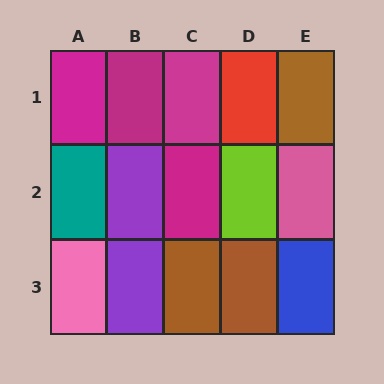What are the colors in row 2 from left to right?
Teal, purple, magenta, lime, pink.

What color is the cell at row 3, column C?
Brown.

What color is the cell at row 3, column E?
Blue.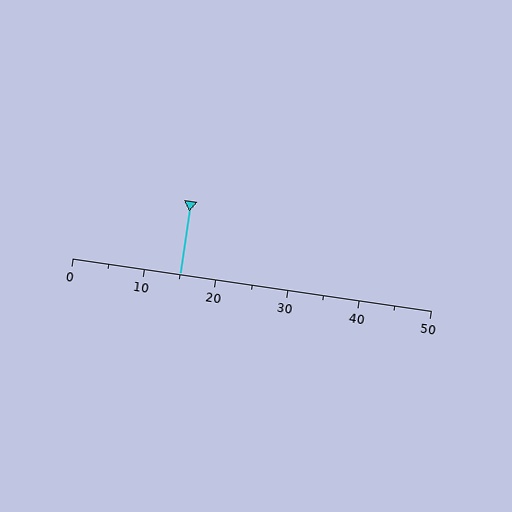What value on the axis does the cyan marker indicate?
The marker indicates approximately 15.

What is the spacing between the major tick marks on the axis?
The major ticks are spaced 10 apart.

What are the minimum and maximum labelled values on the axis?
The axis runs from 0 to 50.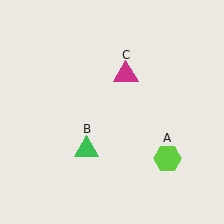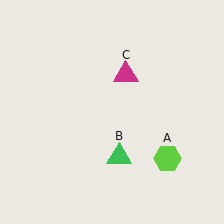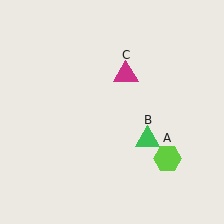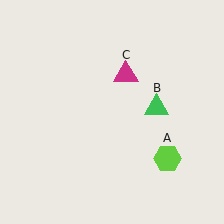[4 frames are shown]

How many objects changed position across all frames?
1 object changed position: green triangle (object B).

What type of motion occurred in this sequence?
The green triangle (object B) rotated counterclockwise around the center of the scene.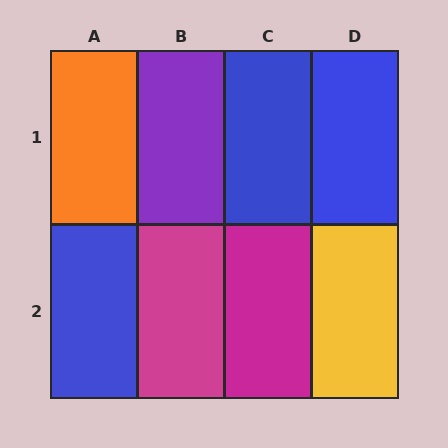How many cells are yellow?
1 cell is yellow.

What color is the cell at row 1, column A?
Orange.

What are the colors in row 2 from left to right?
Blue, magenta, magenta, yellow.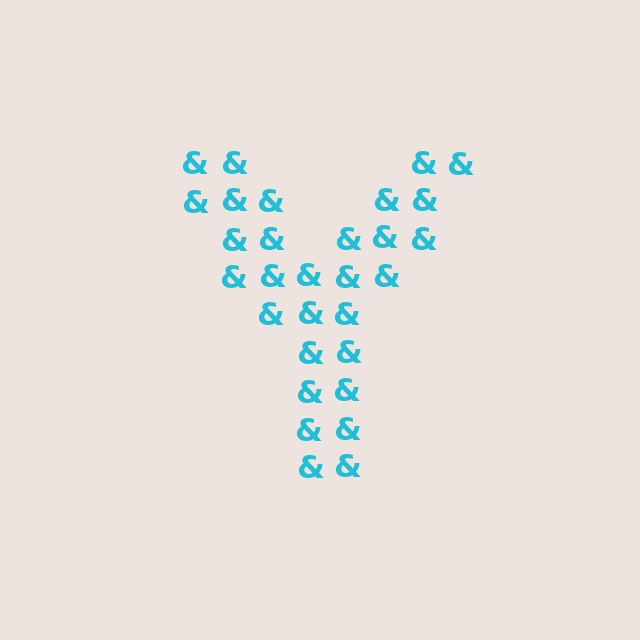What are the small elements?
The small elements are ampersands.